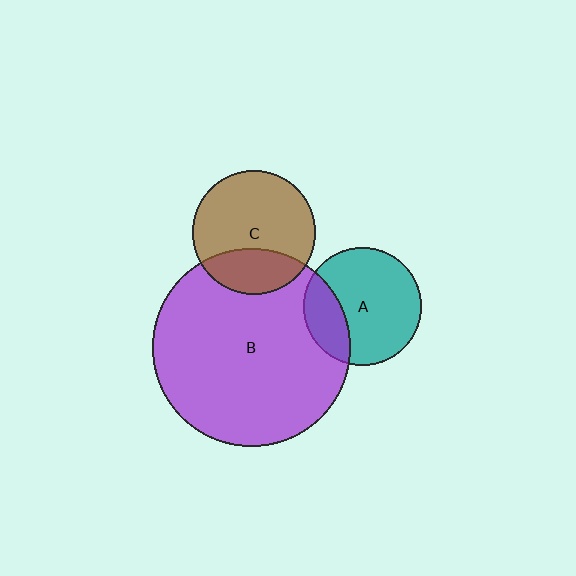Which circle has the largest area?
Circle B (purple).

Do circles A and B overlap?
Yes.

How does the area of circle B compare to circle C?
Approximately 2.6 times.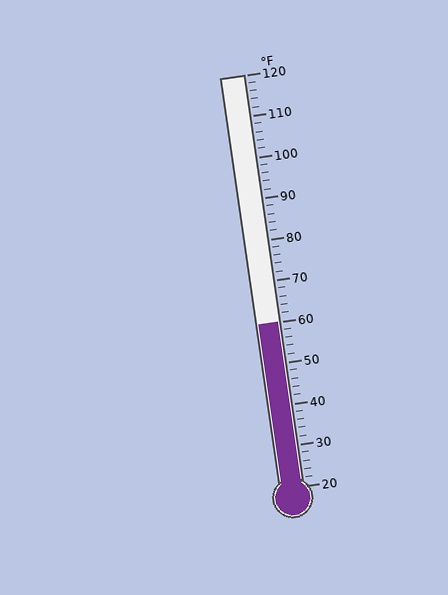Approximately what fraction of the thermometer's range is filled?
The thermometer is filled to approximately 40% of its range.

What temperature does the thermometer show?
The thermometer shows approximately 60°F.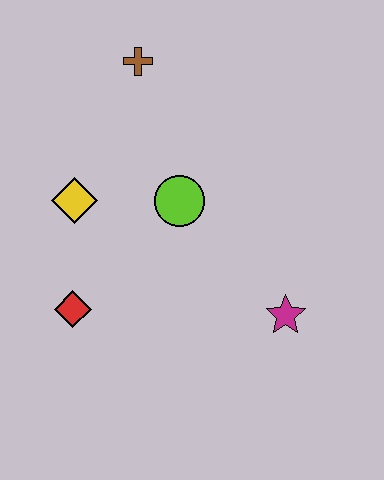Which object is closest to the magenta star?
The lime circle is closest to the magenta star.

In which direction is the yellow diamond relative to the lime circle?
The yellow diamond is to the left of the lime circle.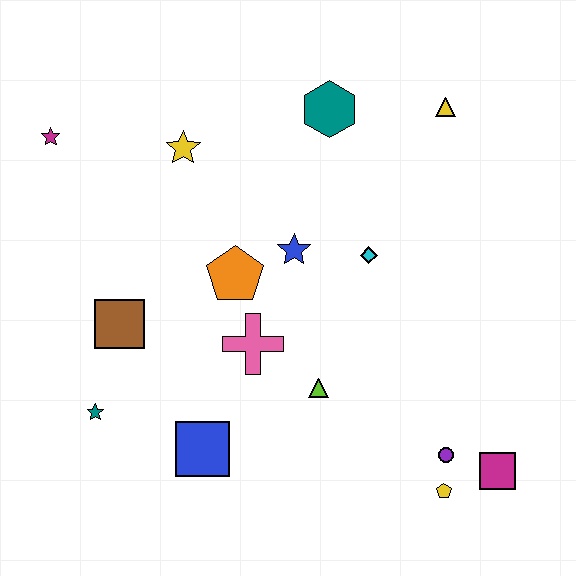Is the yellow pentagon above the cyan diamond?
No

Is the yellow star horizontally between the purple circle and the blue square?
No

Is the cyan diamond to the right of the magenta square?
No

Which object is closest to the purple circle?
The yellow pentagon is closest to the purple circle.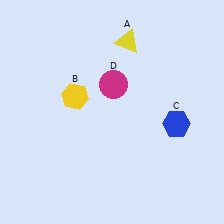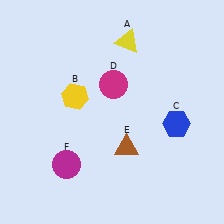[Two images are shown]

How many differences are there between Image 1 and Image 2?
There are 2 differences between the two images.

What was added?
A brown triangle (E), a magenta circle (F) were added in Image 2.